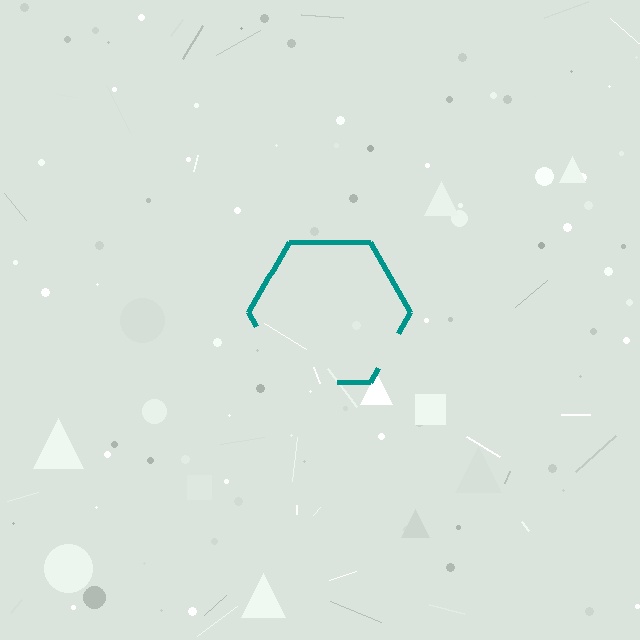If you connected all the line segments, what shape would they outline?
They would outline a hexagon.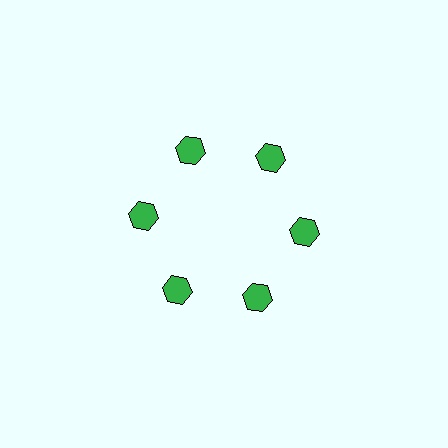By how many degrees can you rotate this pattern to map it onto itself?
The pattern maps onto itself every 60 degrees of rotation.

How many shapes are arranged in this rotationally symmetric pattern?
There are 6 shapes, arranged in 6 groups of 1.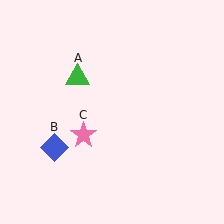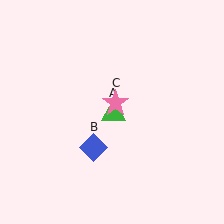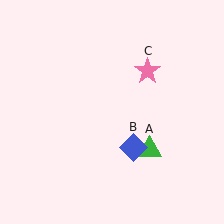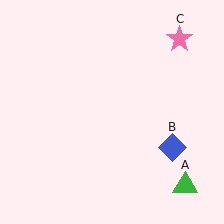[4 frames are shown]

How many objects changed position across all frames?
3 objects changed position: green triangle (object A), blue diamond (object B), pink star (object C).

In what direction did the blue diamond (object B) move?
The blue diamond (object B) moved right.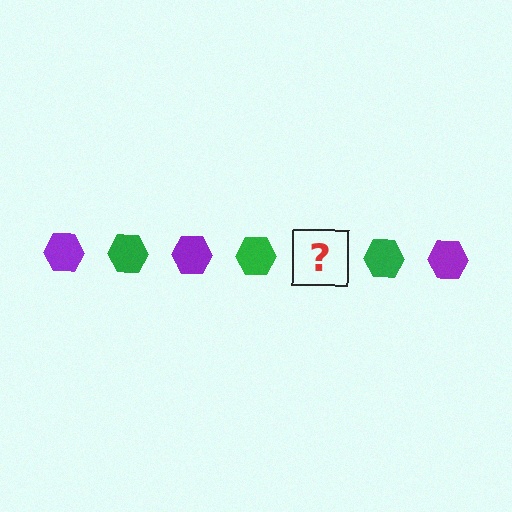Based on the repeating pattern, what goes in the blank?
The blank should be a purple hexagon.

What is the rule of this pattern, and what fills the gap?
The rule is that the pattern cycles through purple, green hexagons. The gap should be filled with a purple hexagon.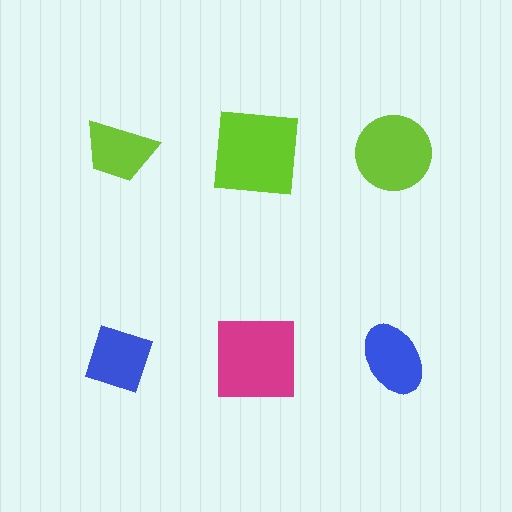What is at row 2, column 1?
A blue diamond.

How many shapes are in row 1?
3 shapes.